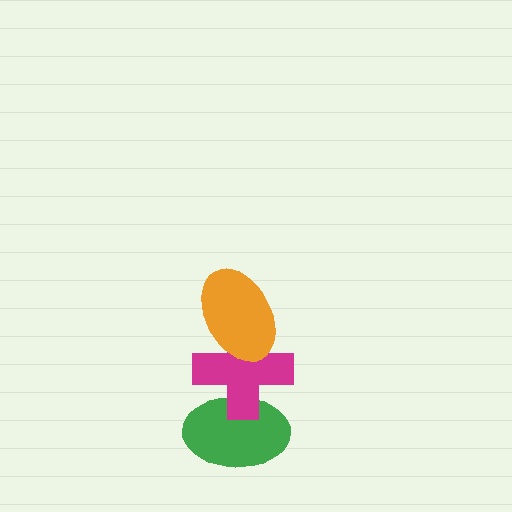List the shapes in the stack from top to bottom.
From top to bottom: the orange ellipse, the magenta cross, the green ellipse.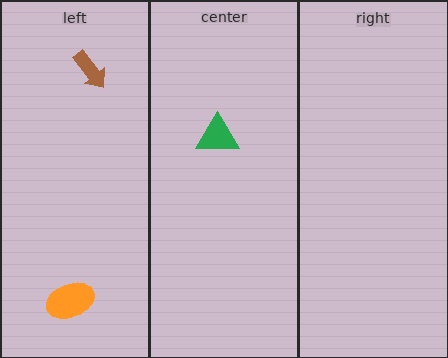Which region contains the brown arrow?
The left region.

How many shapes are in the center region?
1.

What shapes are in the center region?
The green triangle.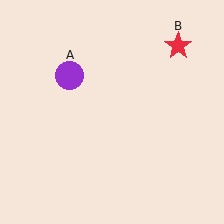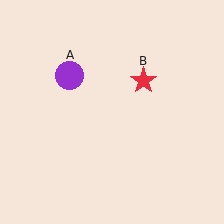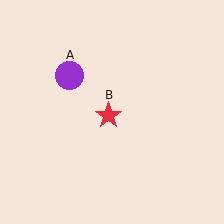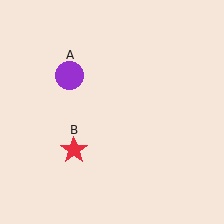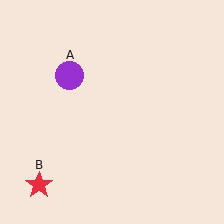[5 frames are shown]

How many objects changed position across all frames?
1 object changed position: red star (object B).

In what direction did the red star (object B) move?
The red star (object B) moved down and to the left.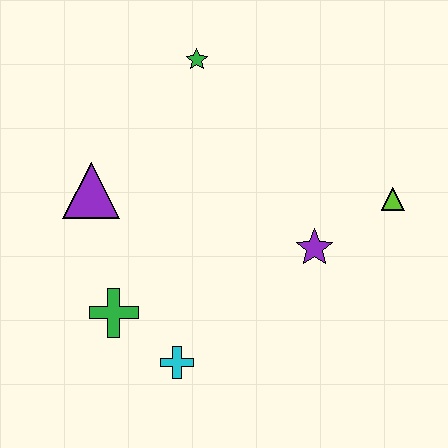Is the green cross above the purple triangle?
No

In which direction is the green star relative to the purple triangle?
The green star is above the purple triangle.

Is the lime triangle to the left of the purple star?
No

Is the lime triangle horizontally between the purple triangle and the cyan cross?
No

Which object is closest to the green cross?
The cyan cross is closest to the green cross.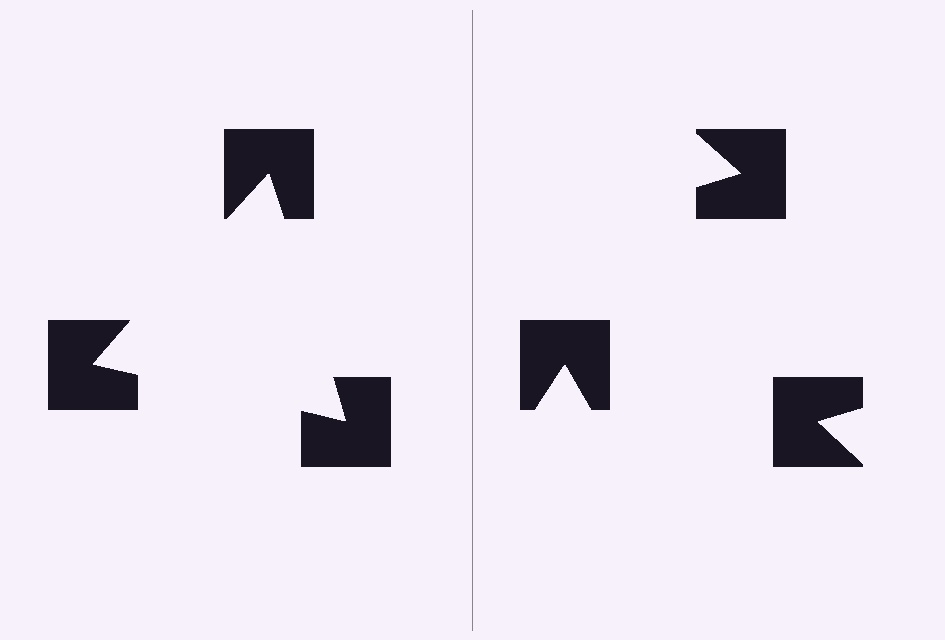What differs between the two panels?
The notched squares are positioned identically on both sides; only the wedge orientations differ. On the left they align to a triangle; on the right they are misaligned.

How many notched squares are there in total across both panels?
6 — 3 on each side.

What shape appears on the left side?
An illusory triangle.